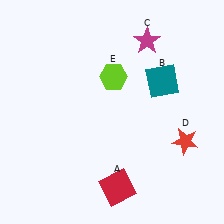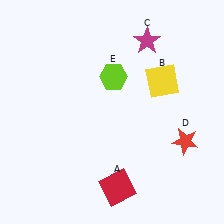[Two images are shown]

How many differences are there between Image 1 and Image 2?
There is 1 difference between the two images.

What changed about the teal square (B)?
In Image 1, B is teal. In Image 2, it changed to yellow.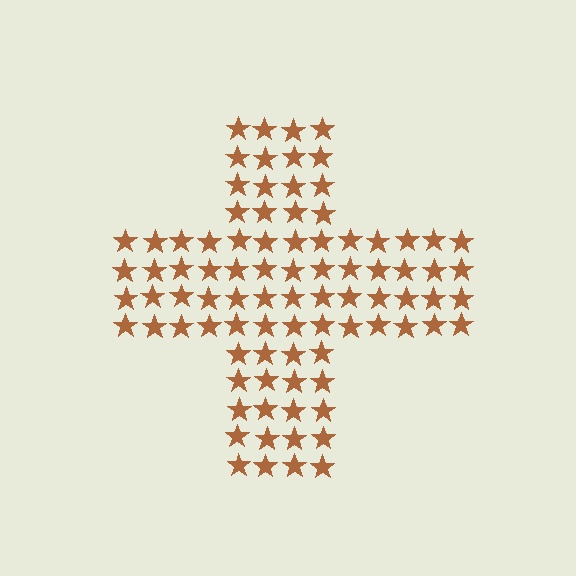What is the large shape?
The large shape is a cross.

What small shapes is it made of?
It is made of small stars.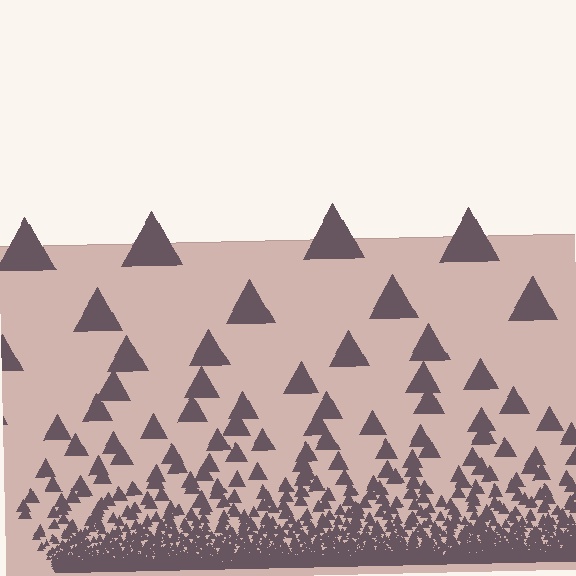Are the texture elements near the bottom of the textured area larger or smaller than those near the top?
Smaller. The gradient is inverted — elements near the bottom are smaller and denser.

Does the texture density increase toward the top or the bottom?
Density increases toward the bottom.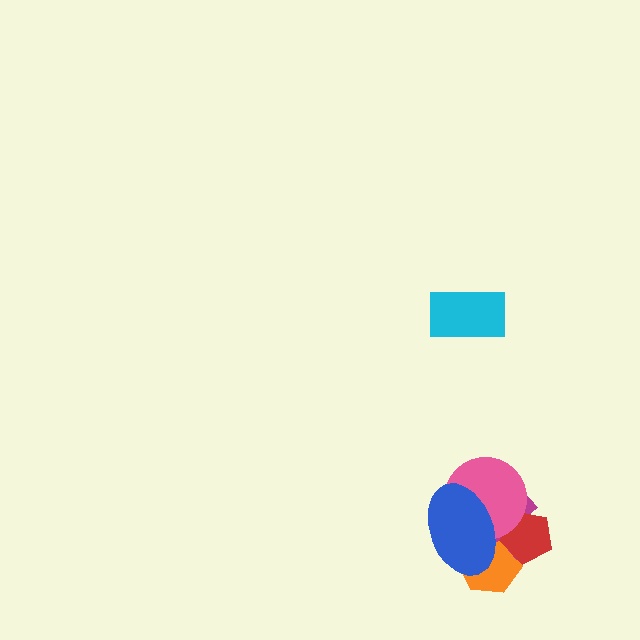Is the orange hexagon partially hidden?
Yes, it is partially covered by another shape.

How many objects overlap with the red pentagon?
4 objects overlap with the red pentagon.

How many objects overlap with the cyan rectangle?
0 objects overlap with the cyan rectangle.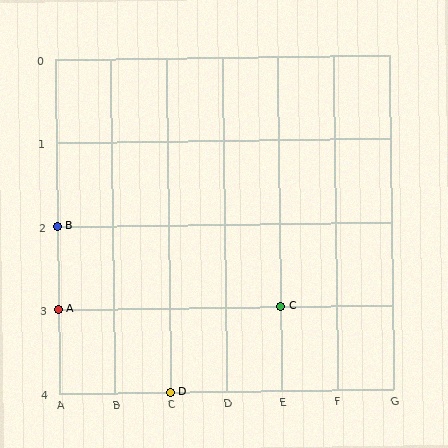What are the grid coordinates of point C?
Point C is at grid coordinates (E, 3).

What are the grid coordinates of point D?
Point D is at grid coordinates (C, 4).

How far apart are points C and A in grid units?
Points C and A are 4 columns apart.